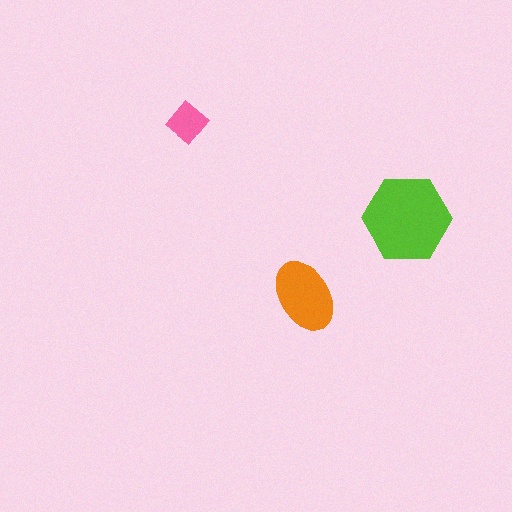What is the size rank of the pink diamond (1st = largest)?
3rd.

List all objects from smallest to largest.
The pink diamond, the orange ellipse, the lime hexagon.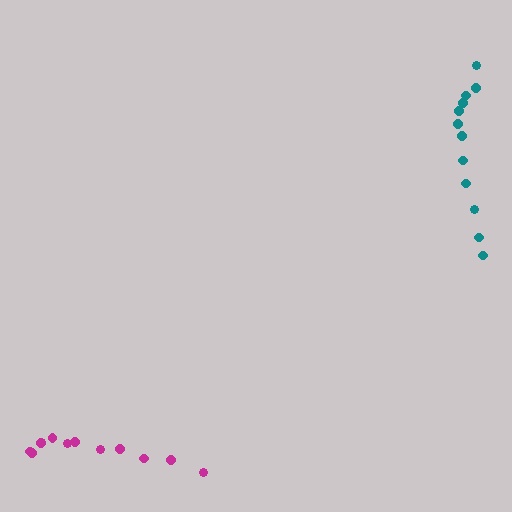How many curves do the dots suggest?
There are 2 distinct paths.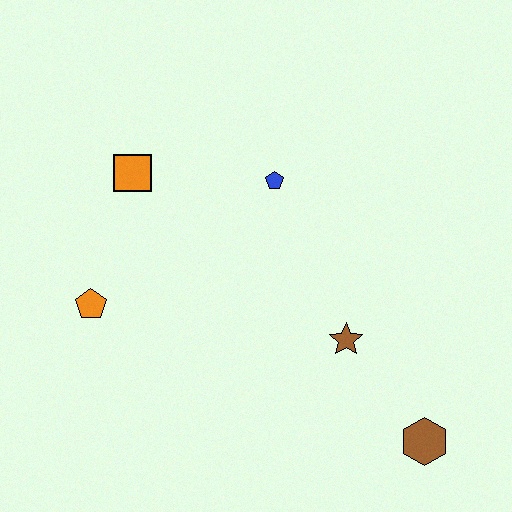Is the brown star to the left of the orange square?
No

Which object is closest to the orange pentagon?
The orange square is closest to the orange pentagon.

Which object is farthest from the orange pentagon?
The brown hexagon is farthest from the orange pentagon.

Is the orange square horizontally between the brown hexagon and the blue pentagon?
No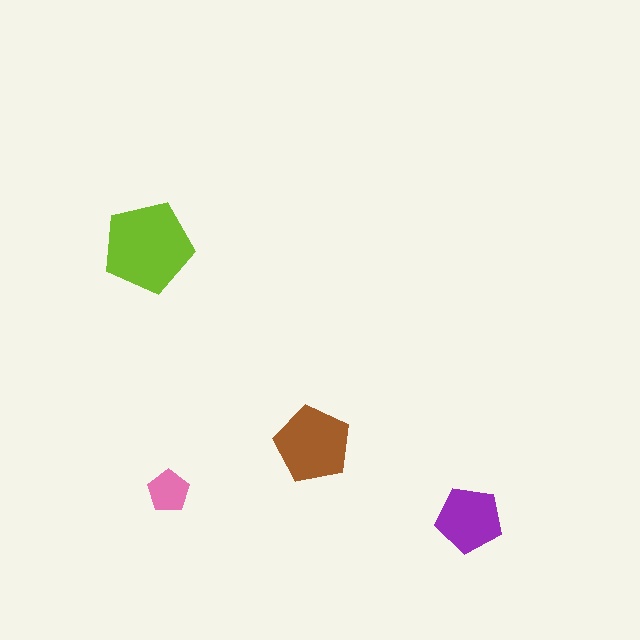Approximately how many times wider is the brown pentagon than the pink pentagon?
About 2 times wider.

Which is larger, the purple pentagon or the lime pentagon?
The lime one.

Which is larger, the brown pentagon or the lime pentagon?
The lime one.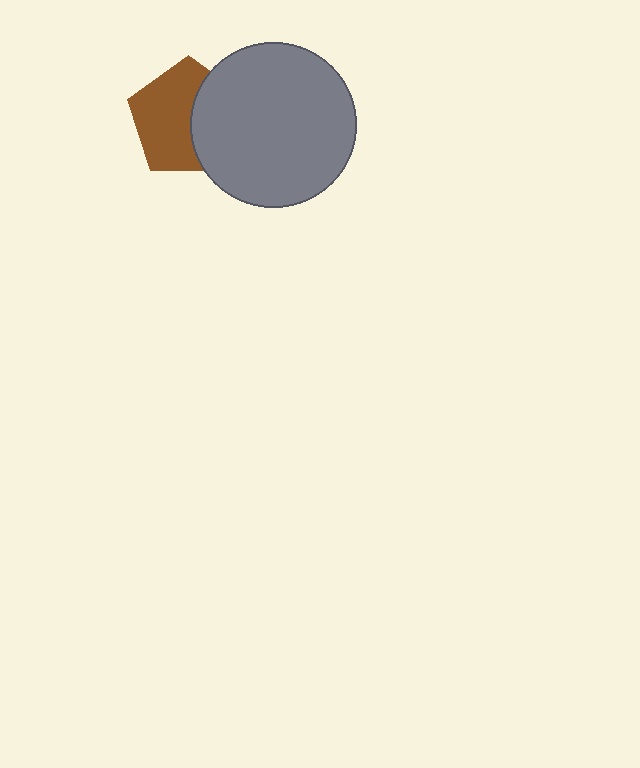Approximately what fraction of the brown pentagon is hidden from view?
Roughly 41% of the brown pentagon is hidden behind the gray circle.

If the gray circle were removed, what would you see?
You would see the complete brown pentagon.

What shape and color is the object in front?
The object in front is a gray circle.